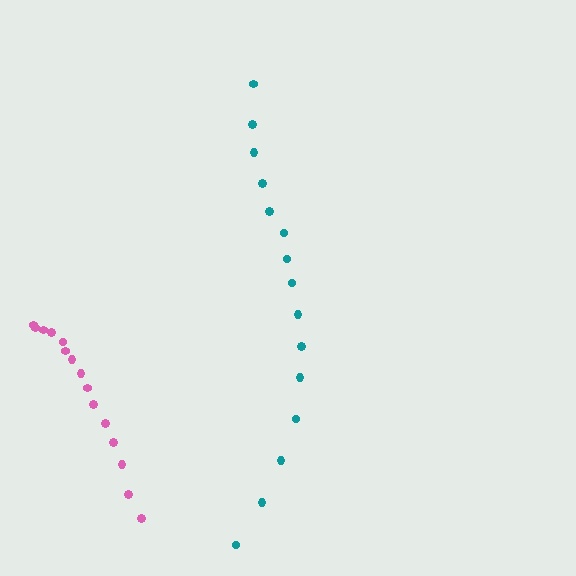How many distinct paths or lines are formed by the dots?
There are 2 distinct paths.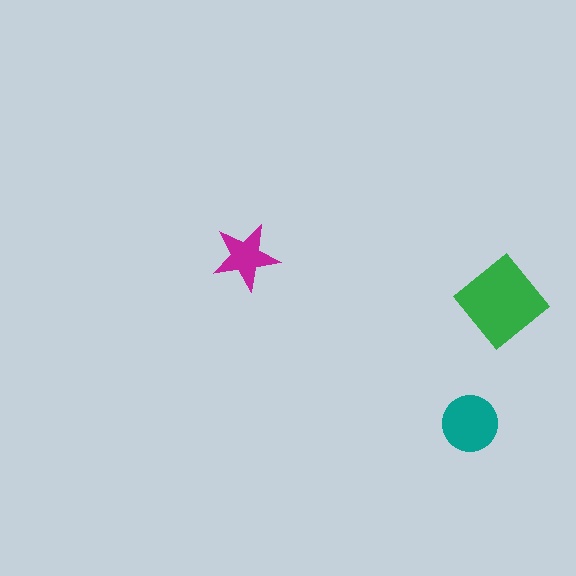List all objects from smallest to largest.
The magenta star, the teal circle, the green diamond.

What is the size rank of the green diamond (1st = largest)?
1st.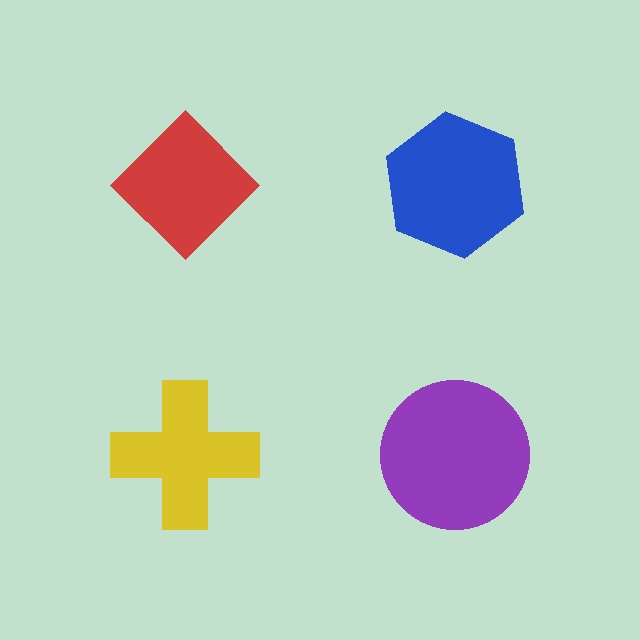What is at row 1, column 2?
A blue hexagon.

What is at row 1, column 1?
A red diamond.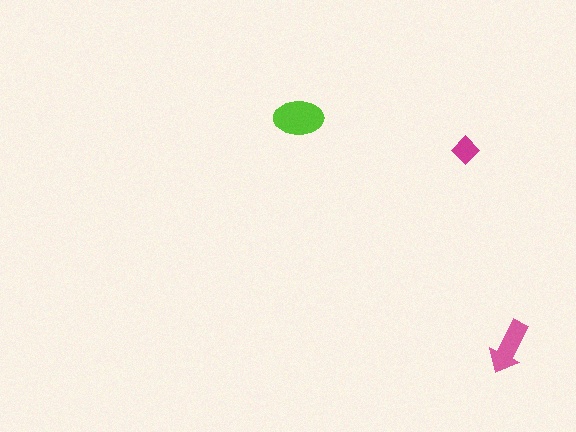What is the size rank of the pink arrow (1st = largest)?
2nd.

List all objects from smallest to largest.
The magenta diamond, the pink arrow, the lime ellipse.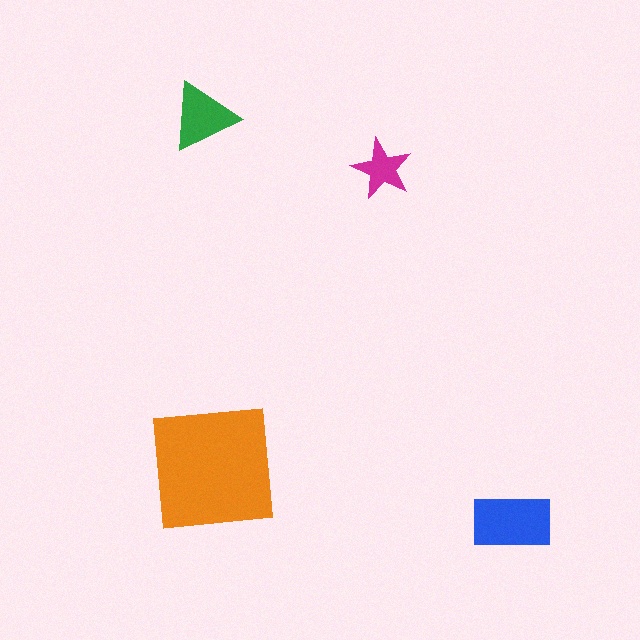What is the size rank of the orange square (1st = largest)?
1st.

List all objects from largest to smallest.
The orange square, the blue rectangle, the green triangle, the magenta star.